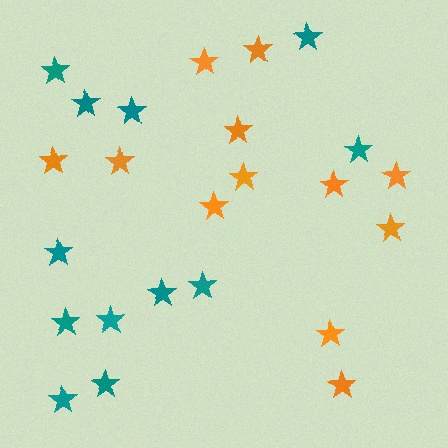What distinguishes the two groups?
There are 2 groups: one group of orange stars (12) and one group of teal stars (12).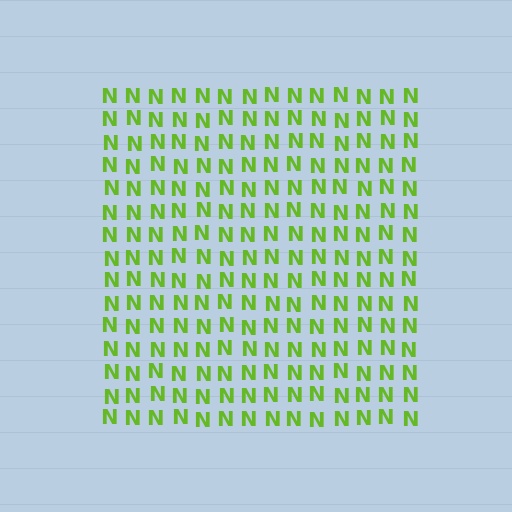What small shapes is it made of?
It is made of small letter N's.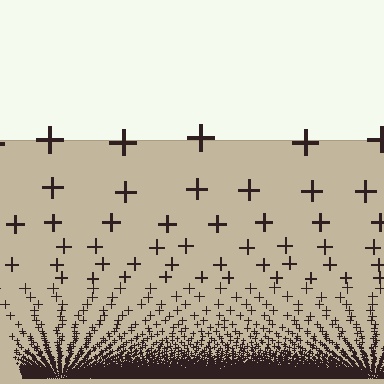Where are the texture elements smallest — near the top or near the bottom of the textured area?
Near the bottom.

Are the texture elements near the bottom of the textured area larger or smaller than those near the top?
Smaller. The gradient is inverted — elements near the bottom are smaller and denser.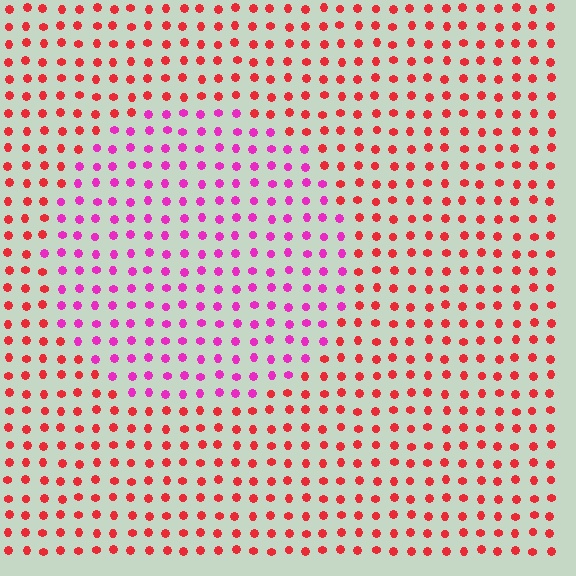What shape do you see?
I see a circle.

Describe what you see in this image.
The image is filled with small red elements in a uniform arrangement. A circle-shaped region is visible where the elements are tinted to a slightly different hue, forming a subtle color boundary.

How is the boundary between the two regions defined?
The boundary is defined purely by a slight shift in hue (about 44 degrees). Spacing, size, and orientation are identical on both sides.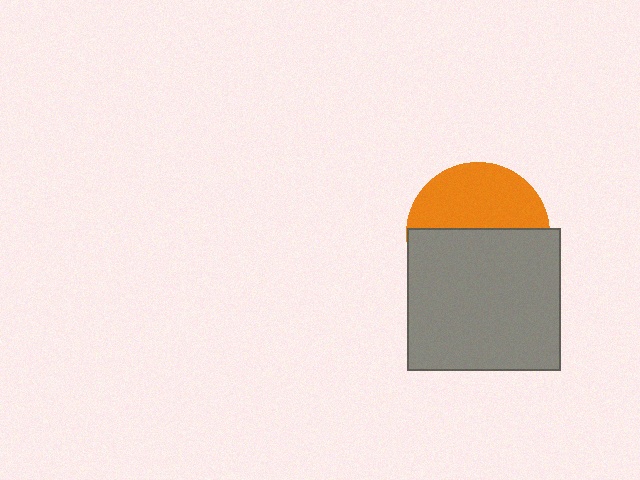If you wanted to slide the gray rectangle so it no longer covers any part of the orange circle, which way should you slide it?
Slide it down — that is the most direct way to separate the two shapes.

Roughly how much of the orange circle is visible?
A small part of it is visible (roughly 44%).